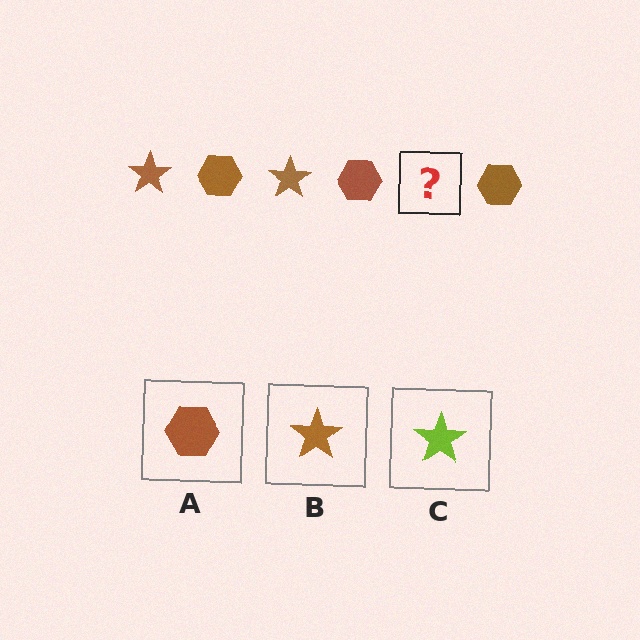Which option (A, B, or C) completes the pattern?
B.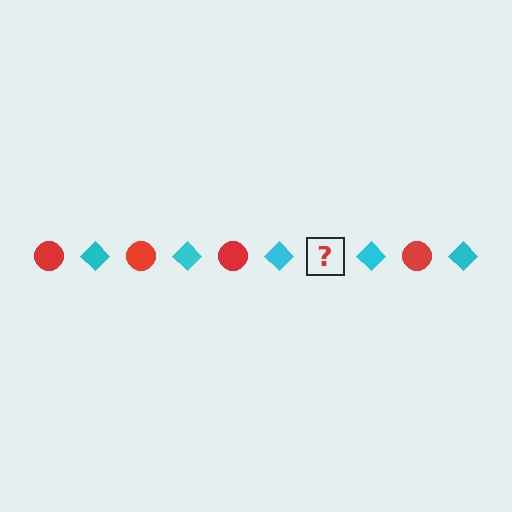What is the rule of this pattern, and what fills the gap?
The rule is that the pattern alternates between red circle and cyan diamond. The gap should be filled with a red circle.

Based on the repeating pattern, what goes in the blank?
The blank should be a red circle.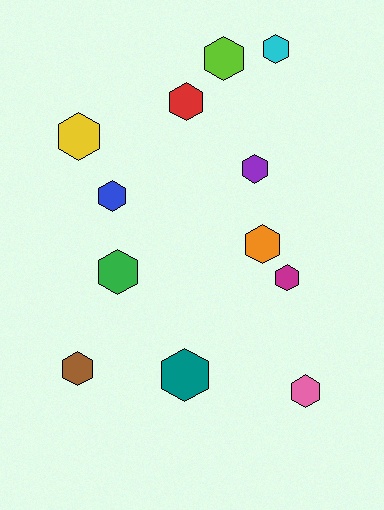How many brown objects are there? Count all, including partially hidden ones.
There is 1 brown object.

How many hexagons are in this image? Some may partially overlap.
There are 12 hexagons.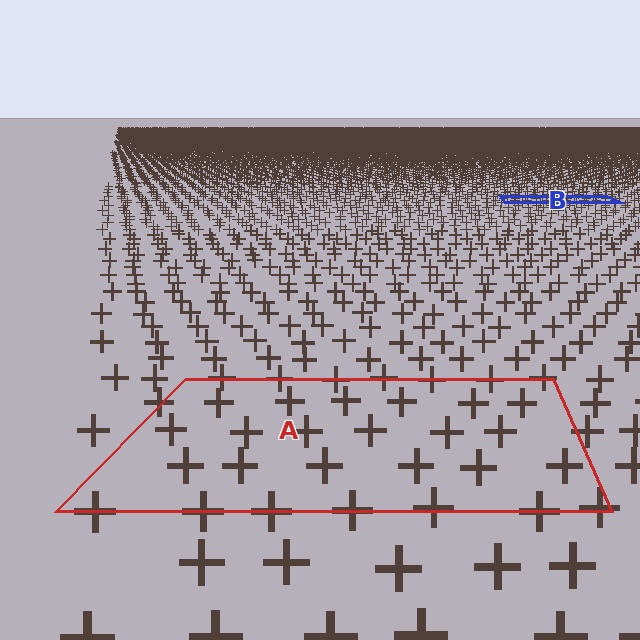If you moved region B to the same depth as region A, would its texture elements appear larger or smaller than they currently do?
They would appear larger. At a closer depth, the same texture elements are projected at a bigger on-screen size.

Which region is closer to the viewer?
Region A is closer. The texture elements there are larger and more spread out.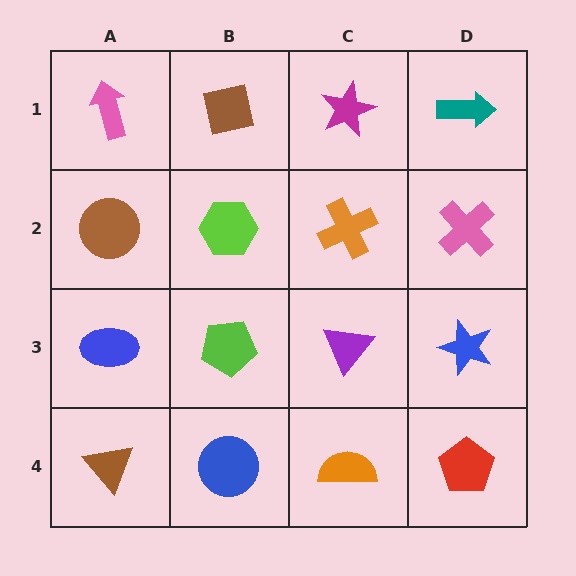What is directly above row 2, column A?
A pink arrow.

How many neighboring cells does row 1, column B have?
3.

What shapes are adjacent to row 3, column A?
A brown circle (row 2, column A), a brown triangle (row 4, column A), a lime pentagon (row 3, column B).